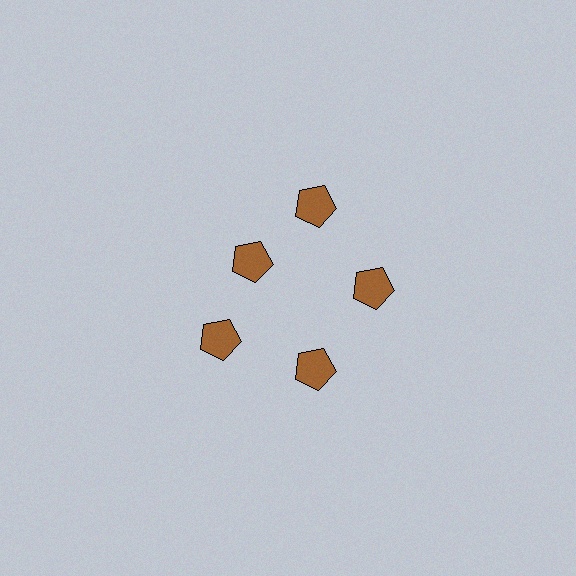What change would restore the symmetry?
The symmetry would be restored by moving it outward, back onto the ring so that all 5 pentagons sit at equal angles and equal distance from the center.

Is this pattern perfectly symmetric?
No. The 5 brown pentagons are arranged in a ring, but one element near the 10 o'clock position is pulled inward toward the center, breaking the 5-fold rotational symmetry.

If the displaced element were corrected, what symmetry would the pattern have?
It would have 5-fold rotational symmetry — the pattern would map onto itself every 72 degrees.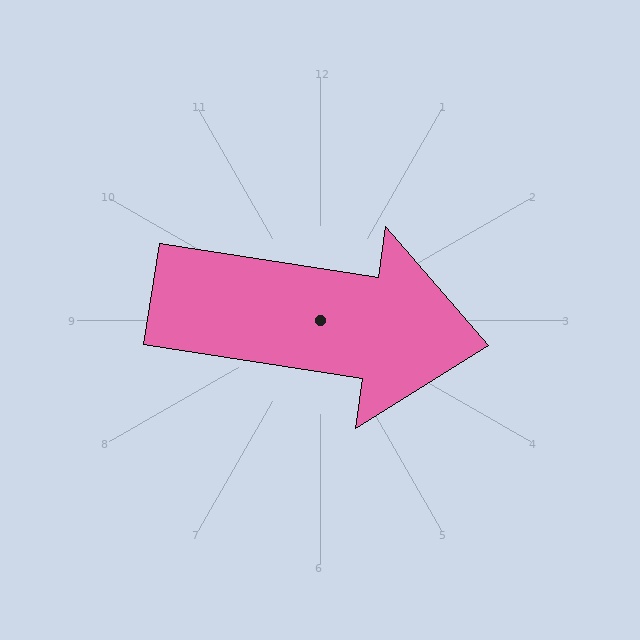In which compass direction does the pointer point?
East.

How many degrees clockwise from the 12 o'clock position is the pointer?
Approximately 99 degrees.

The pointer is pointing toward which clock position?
Roughly 3 o'clock.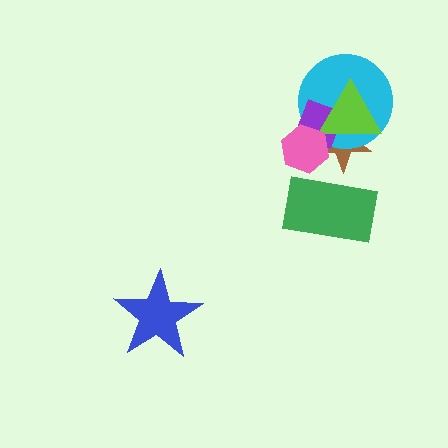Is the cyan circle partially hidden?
Yes, it is partially covered by another shape.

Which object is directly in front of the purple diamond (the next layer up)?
The lime triangle is directly in front of the purple diamond.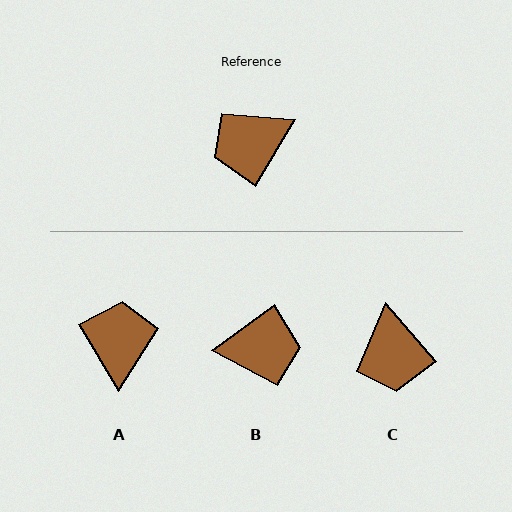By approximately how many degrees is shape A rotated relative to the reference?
Approximately 118 degrees clockwise.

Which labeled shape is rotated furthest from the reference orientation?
B, about 157 degrees away.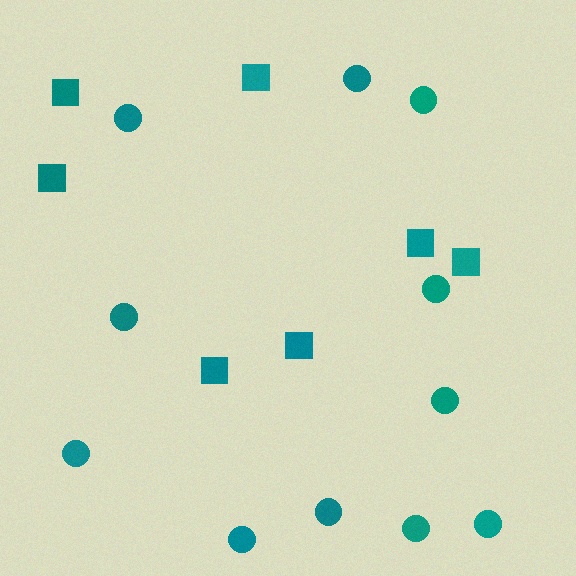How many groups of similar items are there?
There are 2 groups: one group of circles (11) and one group of squares (7).